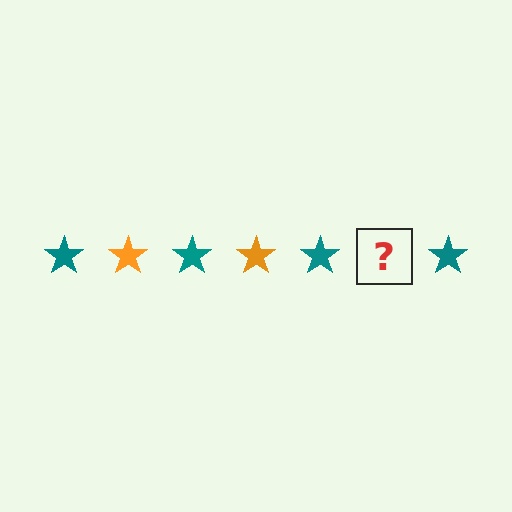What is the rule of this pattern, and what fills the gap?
The rule is that the pattern cycles through teal, orange stars. The gap should be filled with an orange star.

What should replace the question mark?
The question mark should be replaced with an orange star.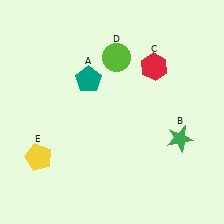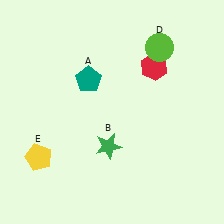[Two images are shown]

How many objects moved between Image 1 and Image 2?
2 objects moved between the two images.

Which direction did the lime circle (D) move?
The lime circle (D) moved right.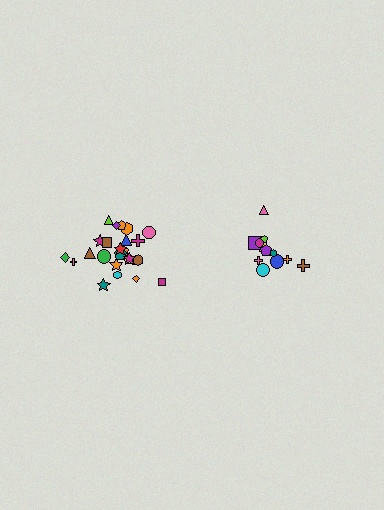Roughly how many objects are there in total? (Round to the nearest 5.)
Roughly 35 objects in total.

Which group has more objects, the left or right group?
The left group.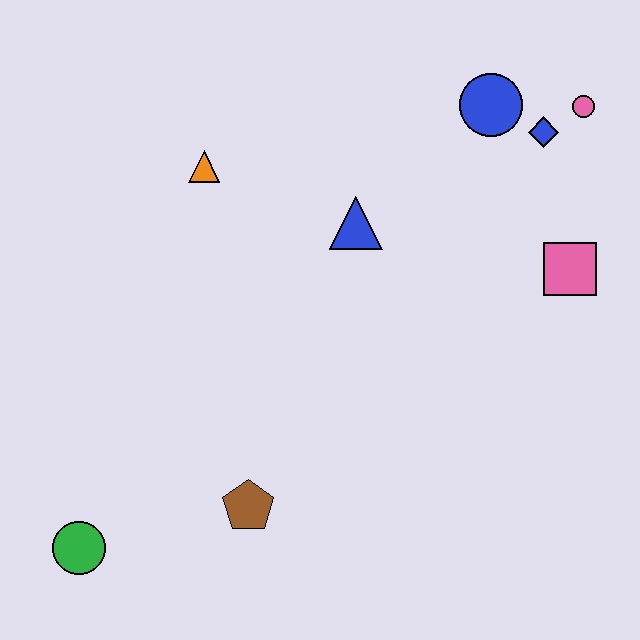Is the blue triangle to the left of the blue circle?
Yes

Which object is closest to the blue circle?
The blue diamond is closest to the blue circle.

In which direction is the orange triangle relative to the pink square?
The orange triangle is to the left of the pink square.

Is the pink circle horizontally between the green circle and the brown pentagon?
No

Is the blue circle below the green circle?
No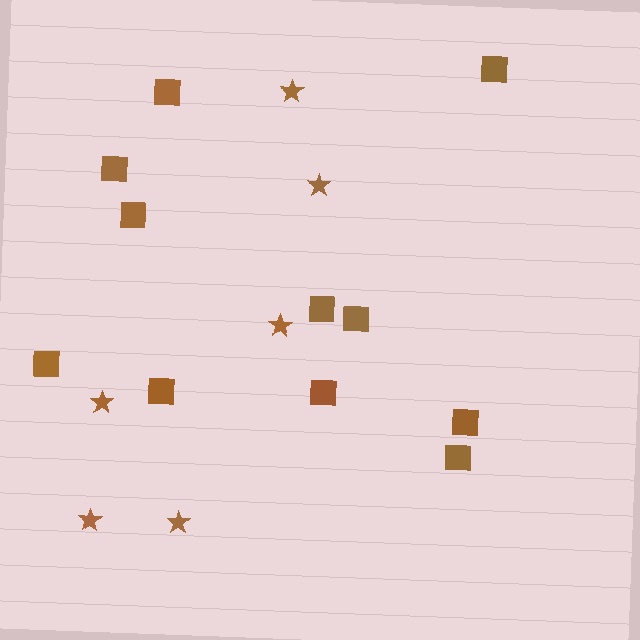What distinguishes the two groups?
There are 2 groups: one group of stars (6) and one group of squares (11).